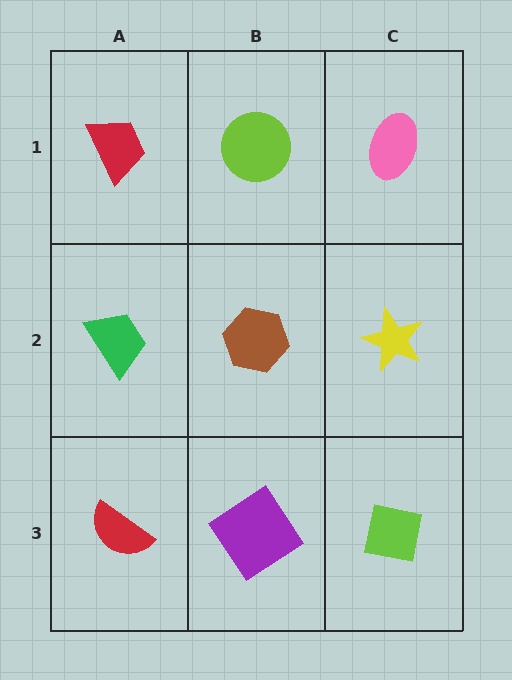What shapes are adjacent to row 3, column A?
A green trapezoid (row 2, column A), a purple diamond (row 3, column B).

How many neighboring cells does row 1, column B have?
3.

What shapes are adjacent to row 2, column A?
A red trapezoid (row 1, column A), a red semicircle (row 3, column A), a brown hexagon (row 2, column B).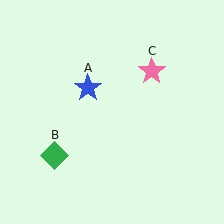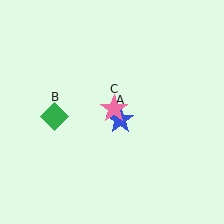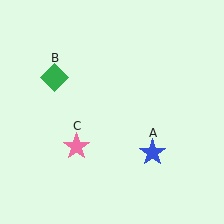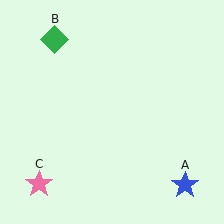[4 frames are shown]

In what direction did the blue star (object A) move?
The blue star (object A) moved down and to the right.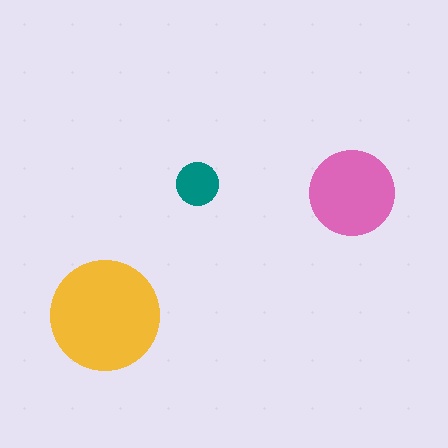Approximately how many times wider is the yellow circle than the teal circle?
About 2.5 times wider.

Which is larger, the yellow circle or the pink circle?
The yellow one.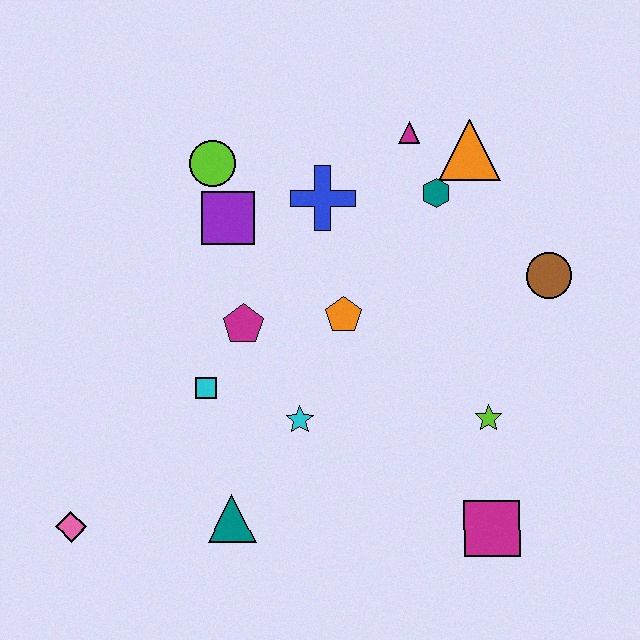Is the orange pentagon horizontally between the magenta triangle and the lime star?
No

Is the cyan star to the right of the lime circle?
Yes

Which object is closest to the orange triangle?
The teal hexagon is closest to the orange triangle.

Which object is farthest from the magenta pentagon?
The magenta square is farthest from the magenta pentagon.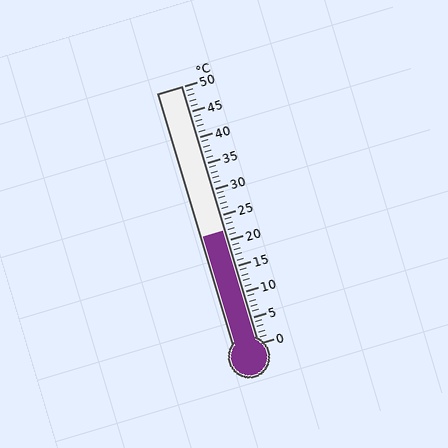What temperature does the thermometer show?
The thermometer shows approximately 22°C.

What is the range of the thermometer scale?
The thermometer scale ranges from 0°C to 50°C.